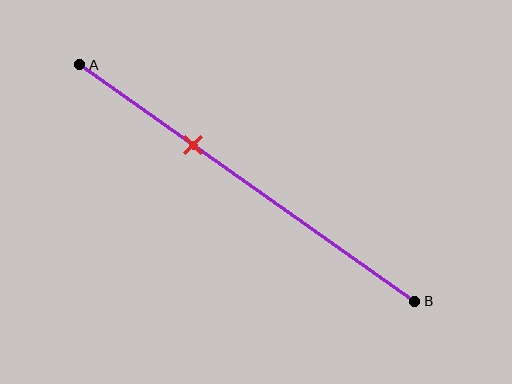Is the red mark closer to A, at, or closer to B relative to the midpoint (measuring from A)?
The red mark is closer to point A than the midpoint of segment AB.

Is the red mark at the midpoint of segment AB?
No, the mark is at about 35% from A, not at the 50% midpoint.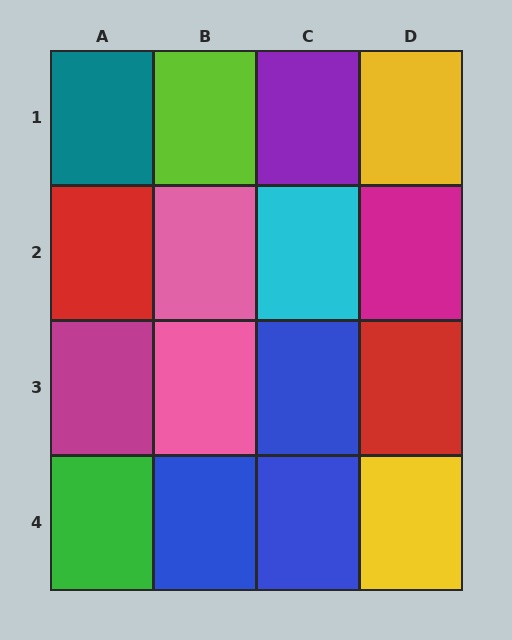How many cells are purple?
1 cell is purple.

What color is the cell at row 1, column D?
Yellow.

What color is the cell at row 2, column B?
Pink.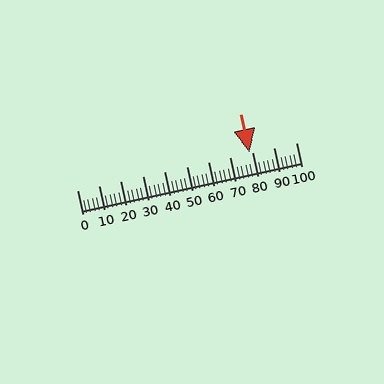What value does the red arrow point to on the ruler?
The red arrow points to approximately 79.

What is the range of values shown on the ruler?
The ruler shows values from 0 to 100.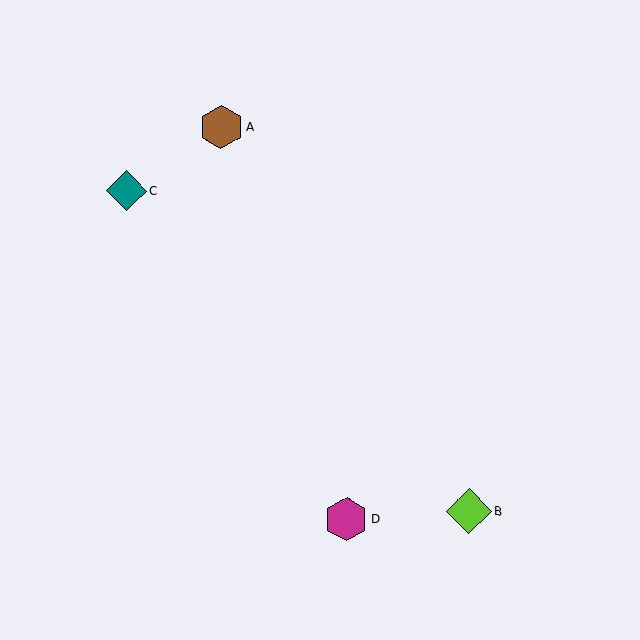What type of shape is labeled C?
Shape C is a teal diamond.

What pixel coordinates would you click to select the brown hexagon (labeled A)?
Click at (221, 127) to select the brown hexagon A.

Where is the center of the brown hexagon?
The center of the brown hexagon is at (221, 127).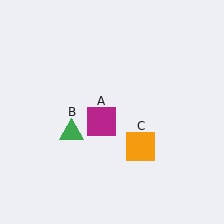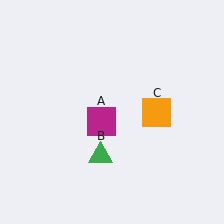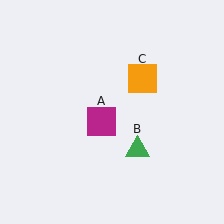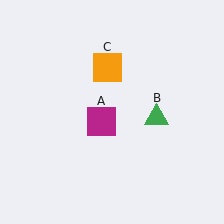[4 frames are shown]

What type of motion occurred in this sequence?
The green triangle (object B), orange square (object C) rotated counterclockwise around the center of the scene.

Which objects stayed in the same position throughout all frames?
Magenta square (object A) remained stationary.